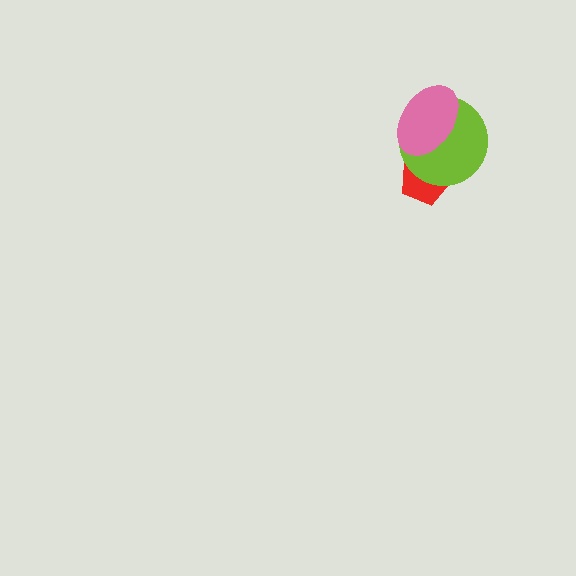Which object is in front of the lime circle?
The pink ellipse is in front of the lime circle.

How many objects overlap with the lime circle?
2 objects overlap with the lime circle.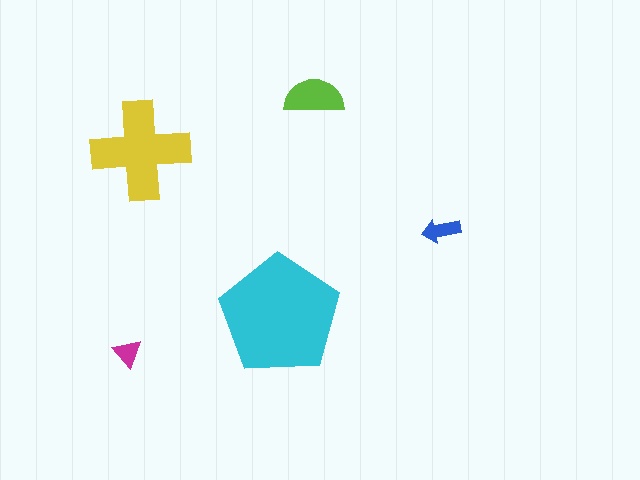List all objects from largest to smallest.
The cyan pentagon, the yellow cross, the lime semicircle, the blue arrow, the magenta triangle.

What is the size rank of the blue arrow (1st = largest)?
4th.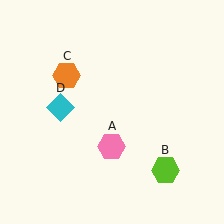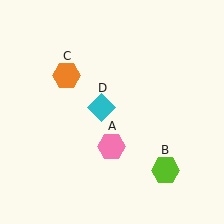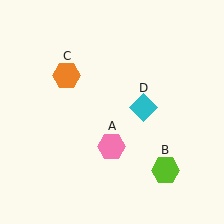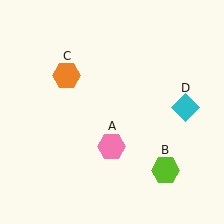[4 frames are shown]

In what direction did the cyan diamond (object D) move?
The cyan diamond (object D) moved right.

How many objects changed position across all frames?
1 object changed position: cyan diamond (object D).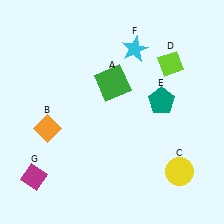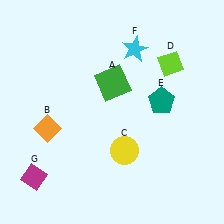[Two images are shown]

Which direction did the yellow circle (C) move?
The yellow circle (C) moved left.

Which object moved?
The yellow circle (C) moved left.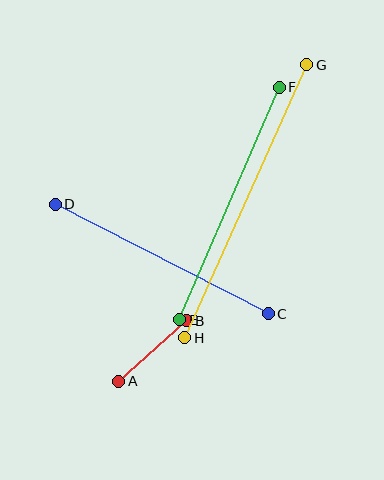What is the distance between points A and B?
The distance is approximately 91 pixels.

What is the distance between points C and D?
The distance is approximately 239 pixels.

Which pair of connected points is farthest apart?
Points G and H are farthest apart.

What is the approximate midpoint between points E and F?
The midpoint is at approximately (230, 204) pixels.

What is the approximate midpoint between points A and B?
The midpoint is at approximately (153, 351) pixels.